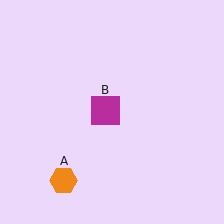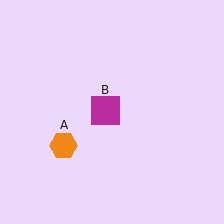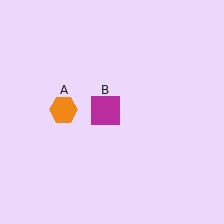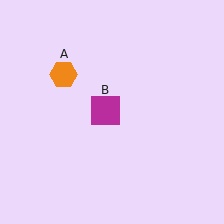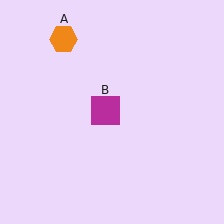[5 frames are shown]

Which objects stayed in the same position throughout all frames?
Magenta square (object B) remained stationary.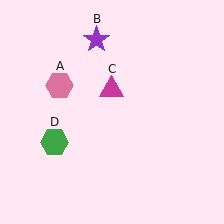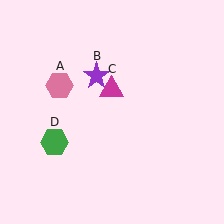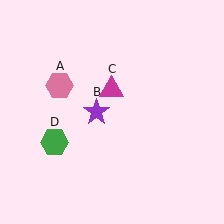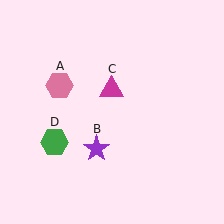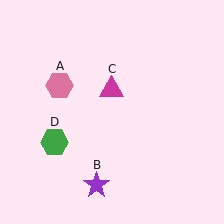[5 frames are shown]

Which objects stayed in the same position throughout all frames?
Pink hexagon (object A) and magenta triangle (object C) and green hexagon (object D) remained stationary.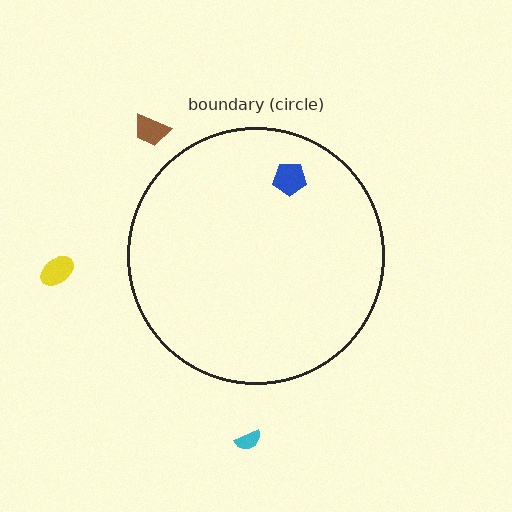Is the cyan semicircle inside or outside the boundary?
Outside.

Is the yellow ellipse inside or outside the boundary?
Outside.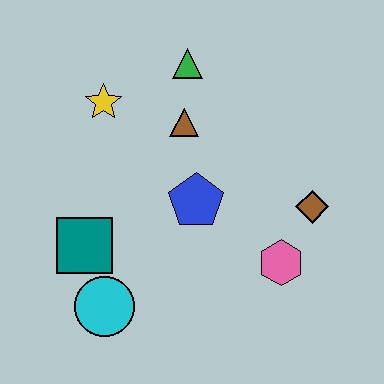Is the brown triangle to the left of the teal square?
No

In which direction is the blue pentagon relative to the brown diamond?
The blue pentagon is to the left of the brown diamond.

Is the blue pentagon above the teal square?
Yes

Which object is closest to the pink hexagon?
The brown diamond is closest to the pink hexagon.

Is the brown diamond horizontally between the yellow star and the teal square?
No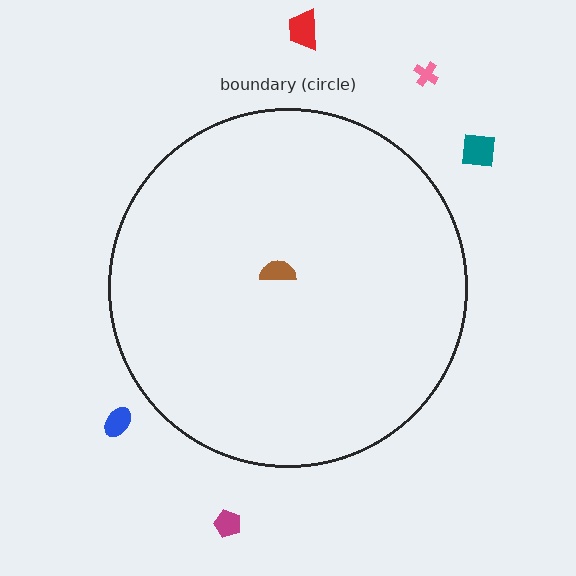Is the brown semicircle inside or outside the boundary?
Inside.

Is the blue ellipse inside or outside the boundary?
Outside.